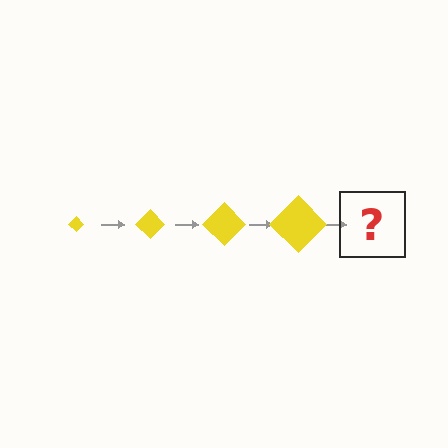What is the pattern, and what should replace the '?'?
The pattern is that the diamond gets progressively larger each step. The '?' should be a yellow diamond, larger than the previous one.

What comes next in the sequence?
The next element should be a yellow diamond, larger than the previous one.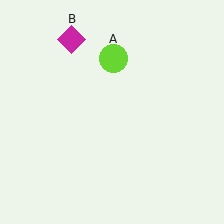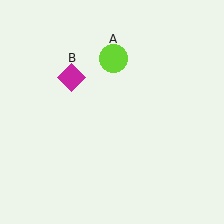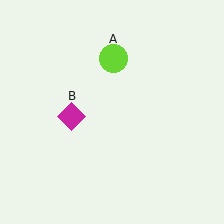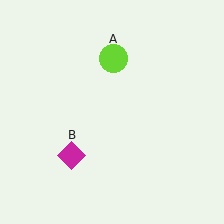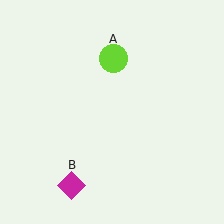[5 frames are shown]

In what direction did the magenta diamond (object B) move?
The magenta diamond (object B) moved down.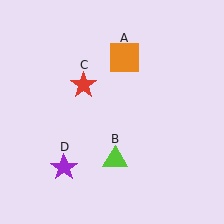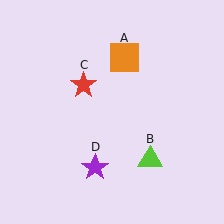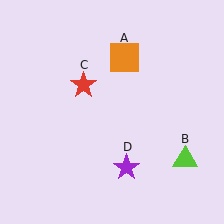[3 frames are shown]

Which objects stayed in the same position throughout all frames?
Orange square (object A) and red star (object C) remained stationary.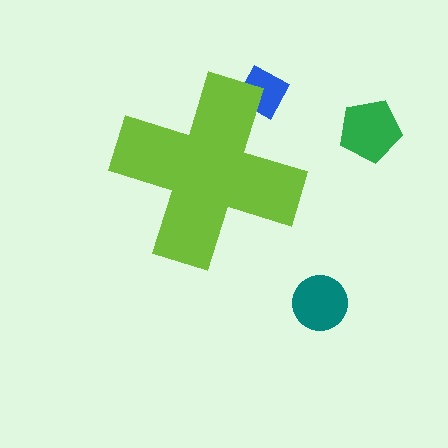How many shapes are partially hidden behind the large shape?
1 shape is partially hidden.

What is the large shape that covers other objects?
A lime cross.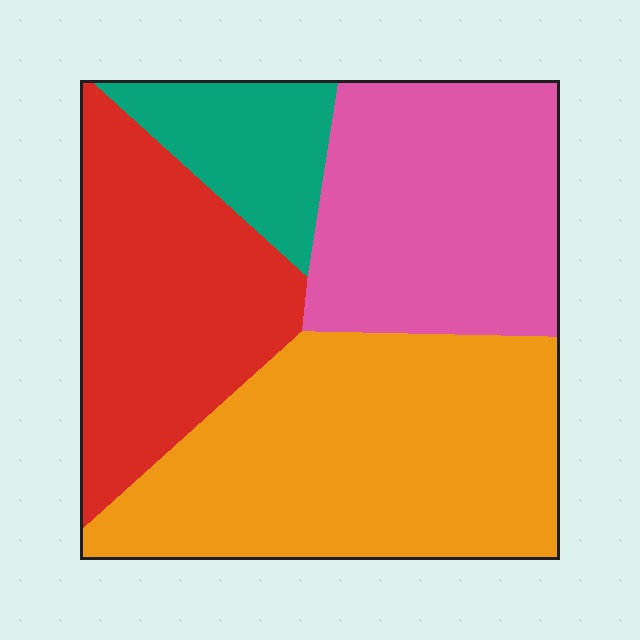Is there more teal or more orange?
Orange.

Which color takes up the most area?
Orange, at roughly 40%.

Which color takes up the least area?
Teal, at roughly 10%.